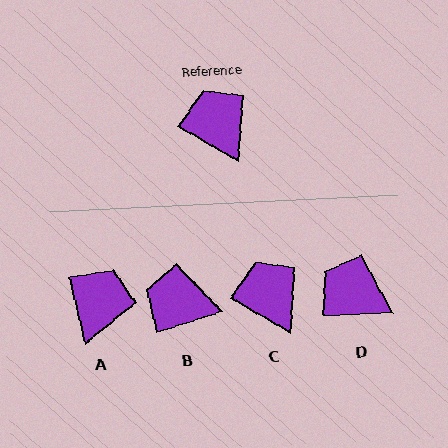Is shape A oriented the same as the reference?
No, it is off by about 47 degrees.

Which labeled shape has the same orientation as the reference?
C.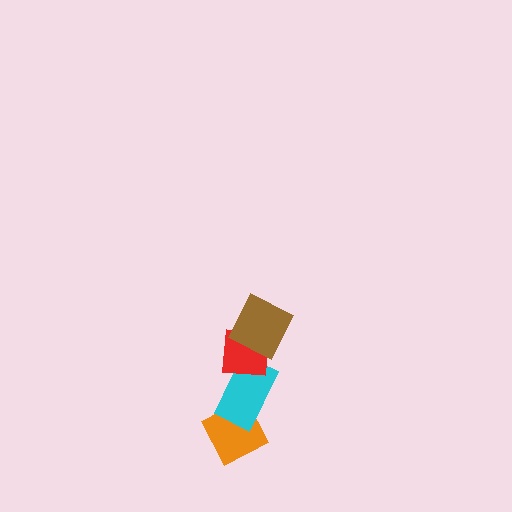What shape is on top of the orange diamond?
The cyan rectangle is on top of the orange diamond.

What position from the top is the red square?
The red square is 2nd from the top.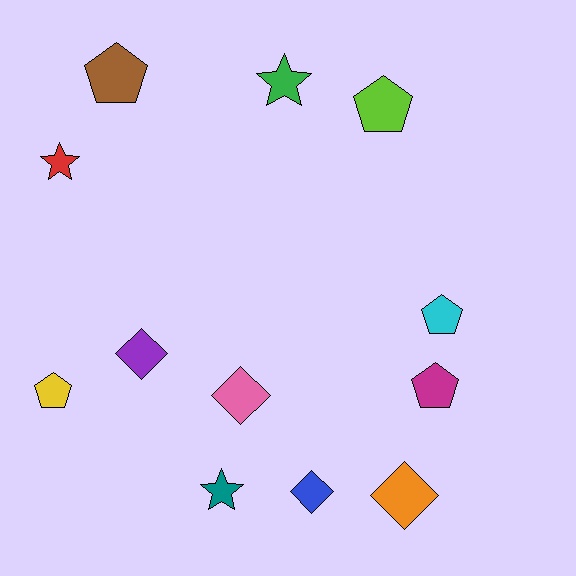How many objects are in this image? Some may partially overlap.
There are 12 objects.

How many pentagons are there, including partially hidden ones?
There are 5 pentagons.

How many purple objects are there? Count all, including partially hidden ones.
There is 1 purple object.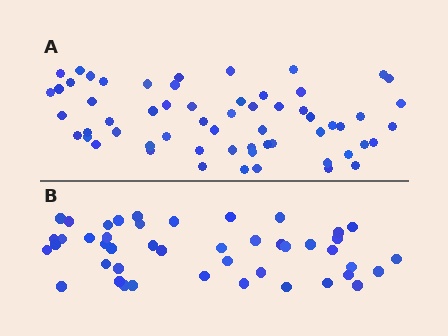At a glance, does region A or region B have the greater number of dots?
Region A (the top region) has more dots.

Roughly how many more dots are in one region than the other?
Region A has approximately 15 more dots than region B.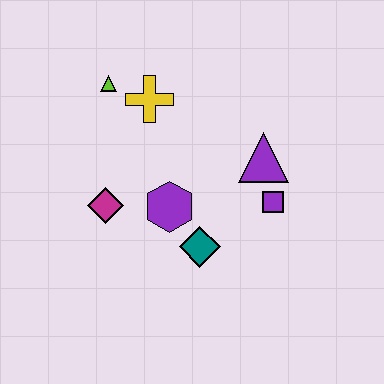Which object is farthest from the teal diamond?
The lime triangle is farthest from the teal diamond.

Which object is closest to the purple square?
The purple triangle is closest to the purple square.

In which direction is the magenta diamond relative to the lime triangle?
The magenta diamond is below the lime triangle.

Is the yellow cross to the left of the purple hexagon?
Yes